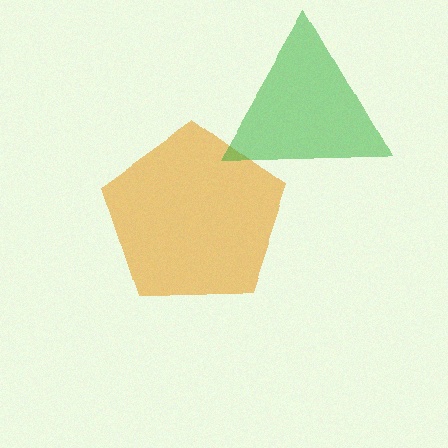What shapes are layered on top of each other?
The layered shapes are: an orange pentagon, a green triangle.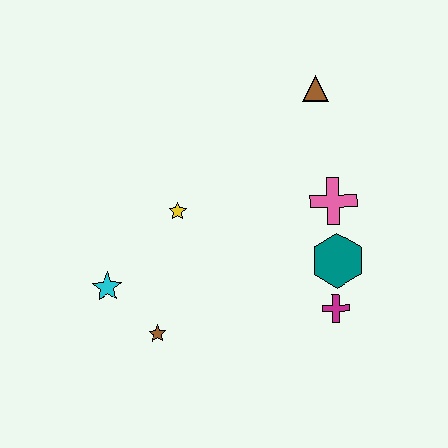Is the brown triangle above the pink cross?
Yes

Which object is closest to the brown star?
The cyan star is closest to the brown star.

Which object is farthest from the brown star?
The brown triangle is farthest from the brown star.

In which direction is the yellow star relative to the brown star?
The yellow star is above the brown star.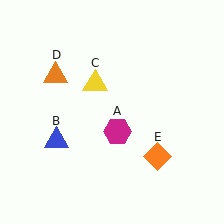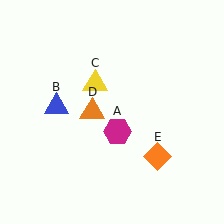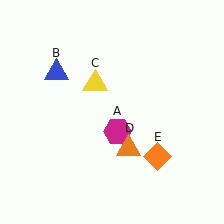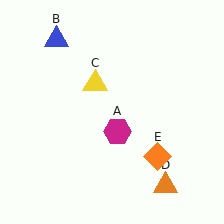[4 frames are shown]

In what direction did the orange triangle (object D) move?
The orange triangle (object D) moved down and to the right.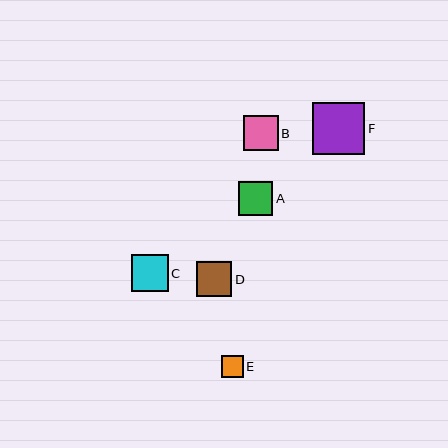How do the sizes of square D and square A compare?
Square D and square A are approximately the same size.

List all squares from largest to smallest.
From largest to smallest: F, C, D, B, A, E.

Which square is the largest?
Square F is the largest with a size of approximately 52 pixels.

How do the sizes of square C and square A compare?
Square C and square A are approximately the same size.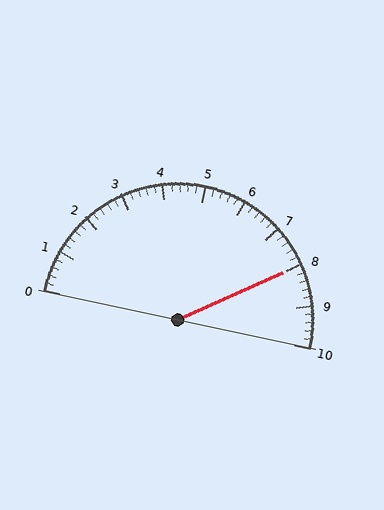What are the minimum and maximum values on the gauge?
The gauge ranges from 0 to 10.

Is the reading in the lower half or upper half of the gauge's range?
The reading is in the upper half of the range (0 to 10).